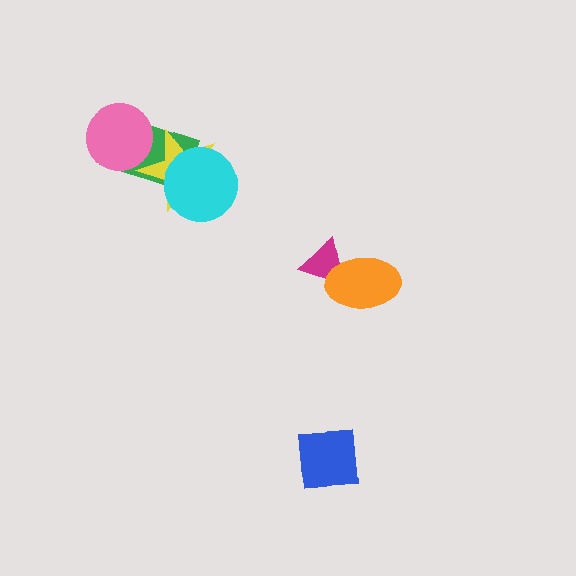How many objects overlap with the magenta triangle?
1 object overlaps with the magenta triangle.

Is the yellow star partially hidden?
Yes, it is partially covered by another shape.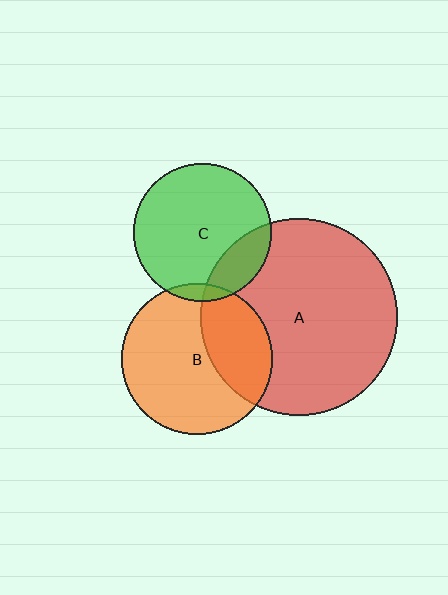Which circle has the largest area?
Circle A (red).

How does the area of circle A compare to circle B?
Approximately 1.7 times.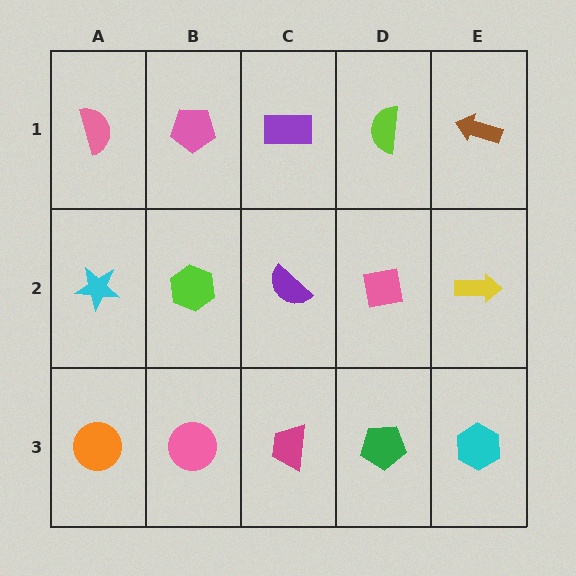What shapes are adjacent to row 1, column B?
A lime hexagon (row 2, column B), a pink semicircle (row 1, column A), a purple rectangle (row 1, column C).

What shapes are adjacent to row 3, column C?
A purple semicircle (row 2, column C), a pink circle (row 3, column B), a green pentagon (row 3, column D).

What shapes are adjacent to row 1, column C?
A purple semicircle (row 2, column C), a pink pentagon (row 1, column B), a lime semicircle (row 1, column D).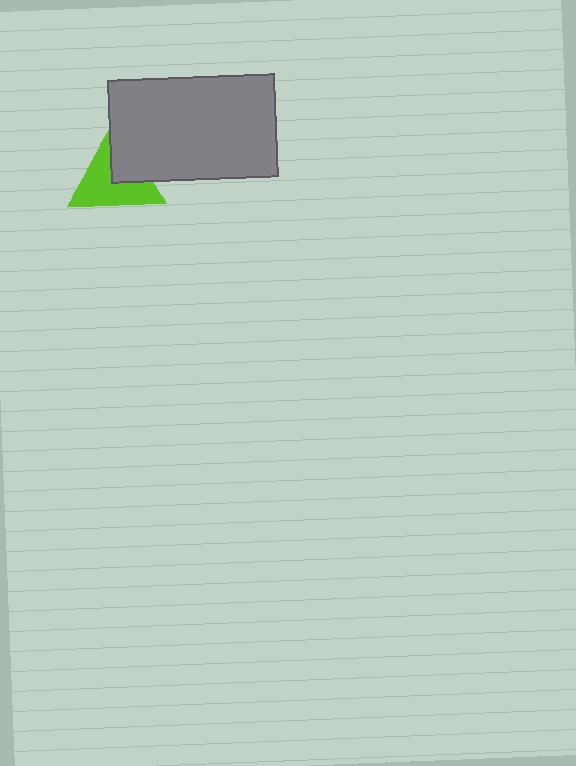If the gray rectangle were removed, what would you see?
You would see the complete lime triangle.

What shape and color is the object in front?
The object in front is a gray rectangle.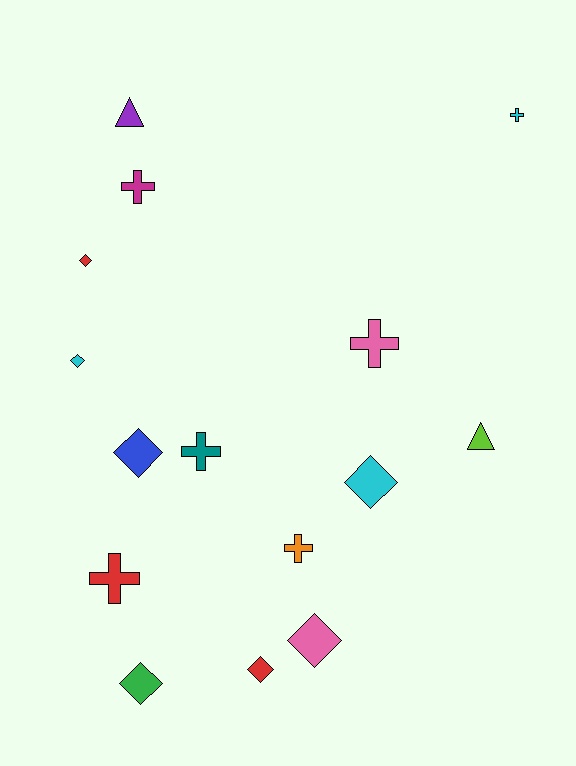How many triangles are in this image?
There are 2 triangles.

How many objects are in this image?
There are 15 objects.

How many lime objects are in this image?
There is 1 lime object.